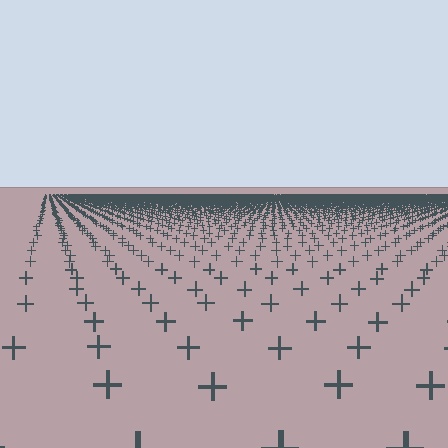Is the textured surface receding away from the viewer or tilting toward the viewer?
The surface is receding away from the viewer. Texture elements get smaller and denser toward the top.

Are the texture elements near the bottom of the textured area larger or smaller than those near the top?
Larger. Near the bottom, elements are closer to the viewer and appear at a bigger on-screen size.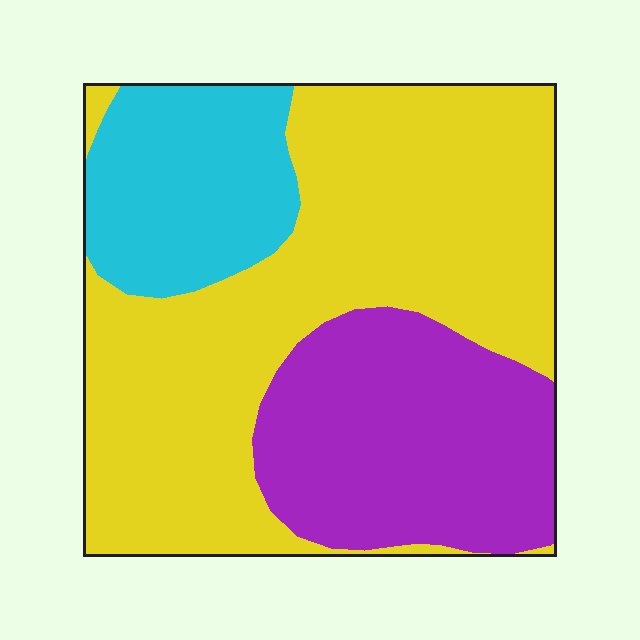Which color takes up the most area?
Yellow, at roughly 55%.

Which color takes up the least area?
Cyan, at roughly 20%.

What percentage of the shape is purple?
Purple covers around 25% of the shape.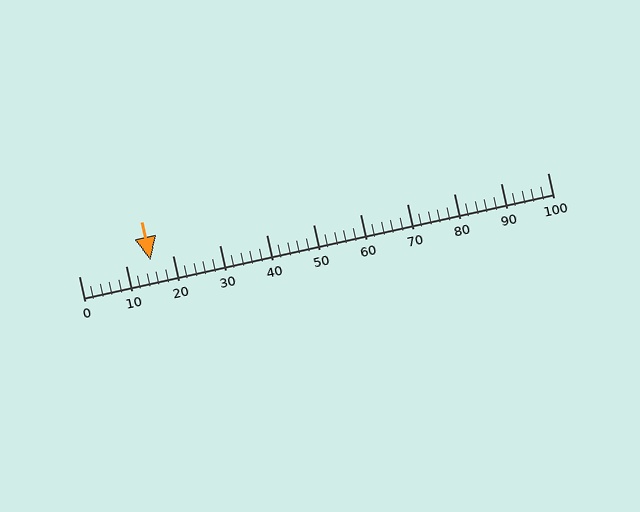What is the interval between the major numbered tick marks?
The major tick marks are spaced 10 units apart.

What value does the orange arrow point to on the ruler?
The orange arrow points to approximately 15.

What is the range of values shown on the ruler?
The ruler shows values from 0 to 100.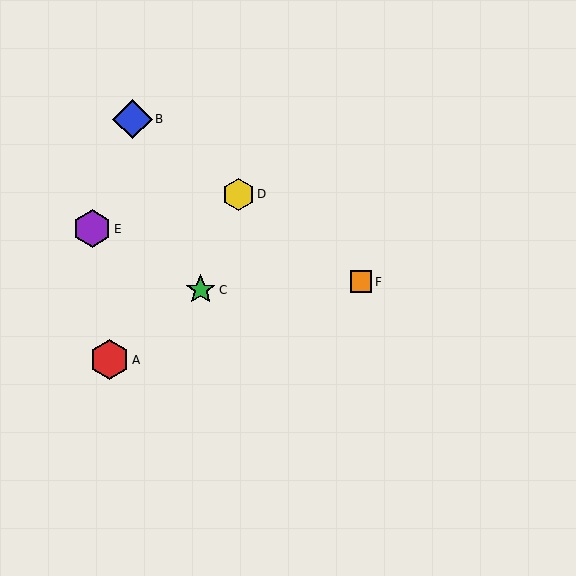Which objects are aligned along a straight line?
Objects B, D, F are aligned along a straight line.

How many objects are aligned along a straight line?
3 objects (B, D, F) are aligned along a straight line.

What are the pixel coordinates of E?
Object E is at (92, 229).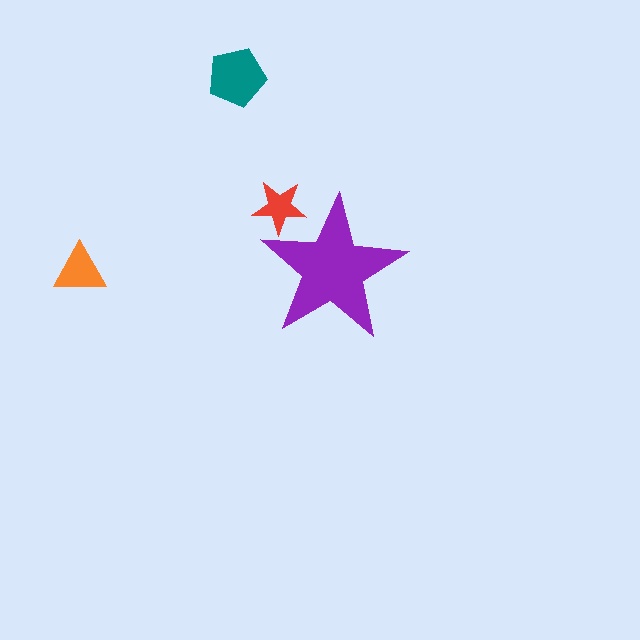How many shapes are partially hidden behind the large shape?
1 shape is partially hidden.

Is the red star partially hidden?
Yes, the red star is partially hidden behind the purple star.